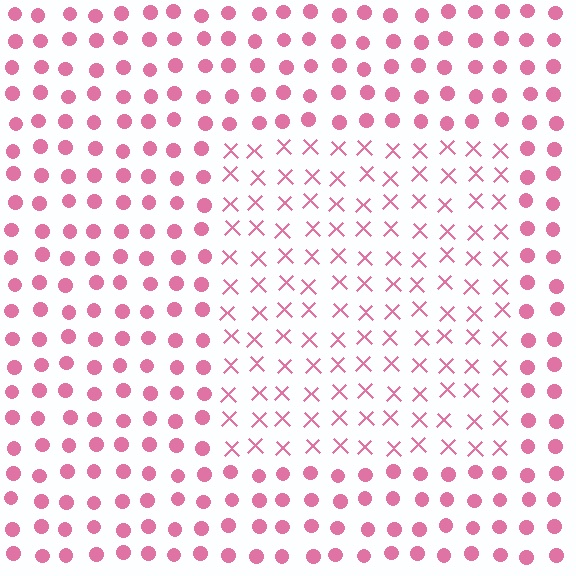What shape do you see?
I see a rectangle.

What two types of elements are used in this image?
The image uses X marks inside the rectangle region and circles outside it.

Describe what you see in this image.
The image is filled with small pink elements arranged in a uniform grid. A rectangle-shaped region contains X marks, while the surrounding area contains circles. The boundary is defined purely by the change in element shape.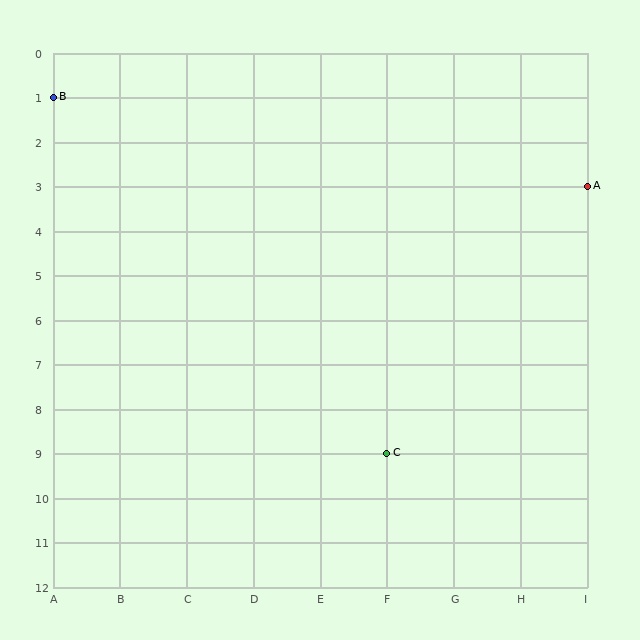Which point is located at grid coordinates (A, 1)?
Point B is at (A, 1).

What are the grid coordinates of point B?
Point B is at grid coordinates (A, 1).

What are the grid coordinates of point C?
Point C is at grid coordinates (F, 9).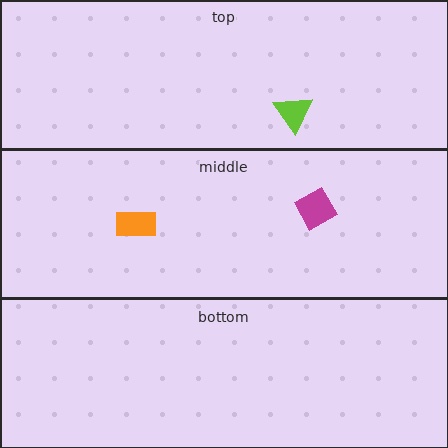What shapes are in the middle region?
The orange rectangle, the magenta square.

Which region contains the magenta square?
The middle region.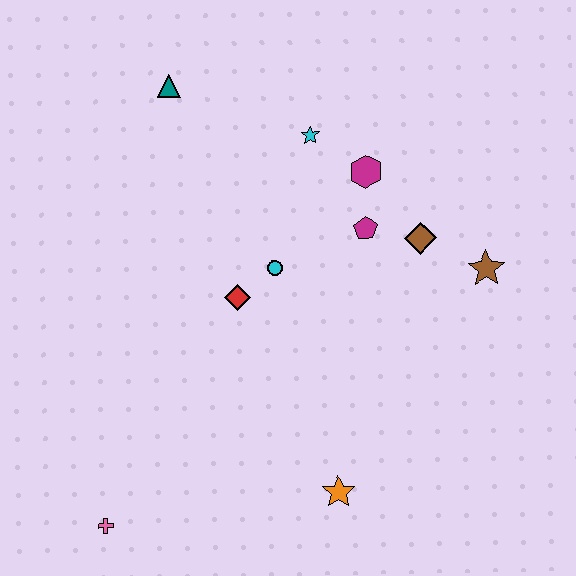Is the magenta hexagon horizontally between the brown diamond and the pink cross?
Yes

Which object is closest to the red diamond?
The cyan circle is closest to the red diamond.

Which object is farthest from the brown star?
The pink cross is farthest from the brown star.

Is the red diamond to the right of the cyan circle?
No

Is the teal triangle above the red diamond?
Yes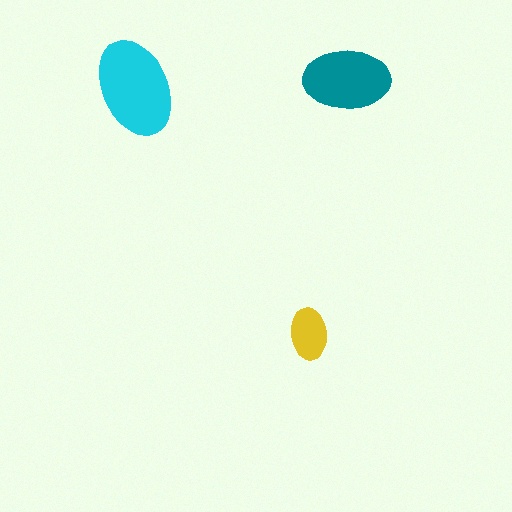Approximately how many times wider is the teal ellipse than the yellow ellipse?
About 1.5 times wider.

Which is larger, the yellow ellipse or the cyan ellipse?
The cyan one.